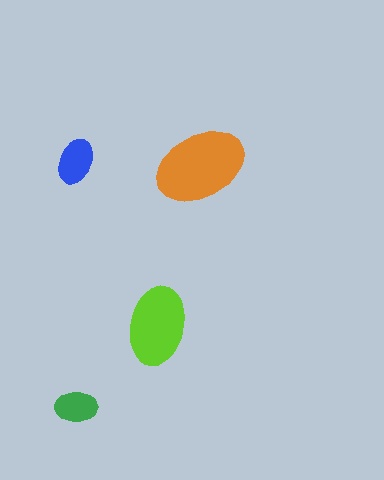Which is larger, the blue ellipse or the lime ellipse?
The lime one.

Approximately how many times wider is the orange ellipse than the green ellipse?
About 2 times wider.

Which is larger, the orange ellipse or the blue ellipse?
The orange one.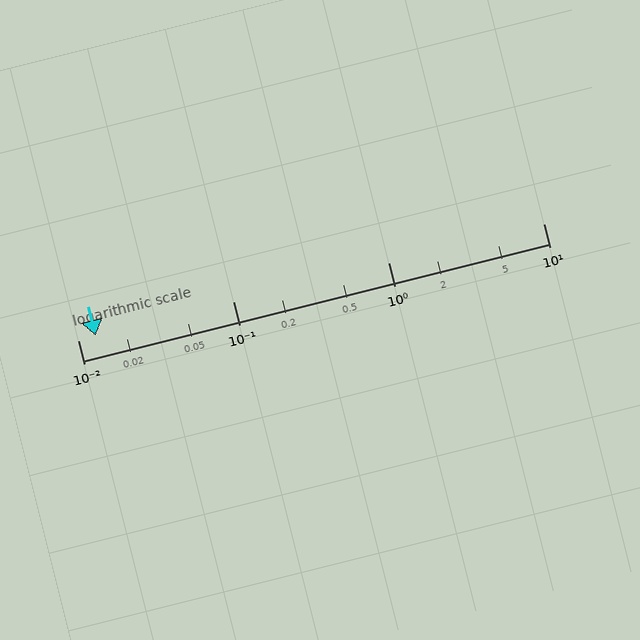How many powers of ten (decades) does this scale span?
The scale spans 3 decades, from 0.01 to 10.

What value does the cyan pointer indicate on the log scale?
The pointer indicates approximately 0.013.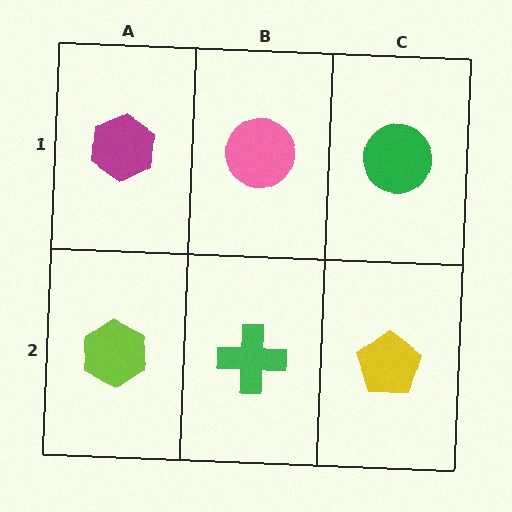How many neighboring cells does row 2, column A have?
2.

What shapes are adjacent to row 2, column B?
A pink circle (row 1, column B), a lime hexagon (row 2, column A), a yellow pentagon (row 2, column C).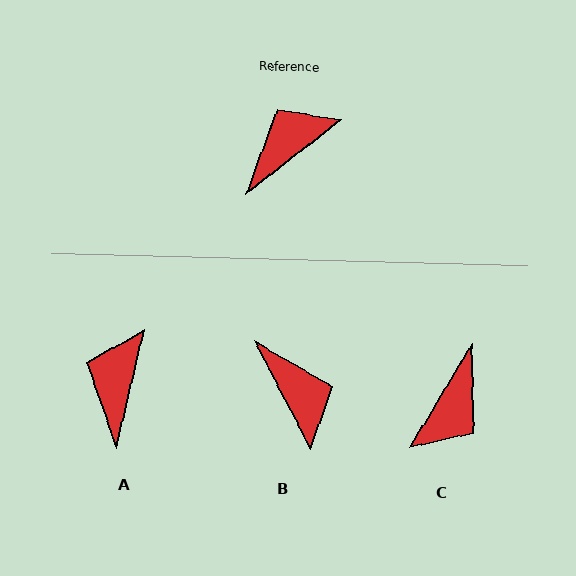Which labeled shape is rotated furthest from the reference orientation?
C, about 159 degrees away.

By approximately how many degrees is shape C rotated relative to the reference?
Approximately 159 degrees clockwise.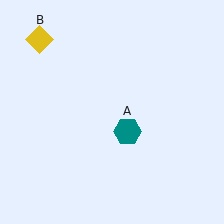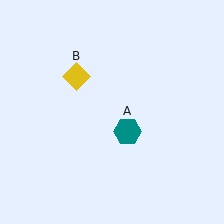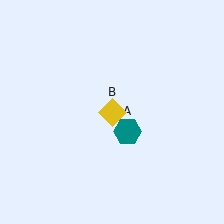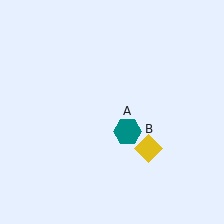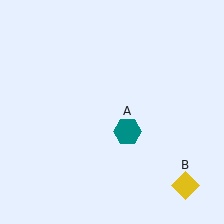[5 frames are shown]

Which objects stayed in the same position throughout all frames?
Teal hexagon (object A) remained stationary.